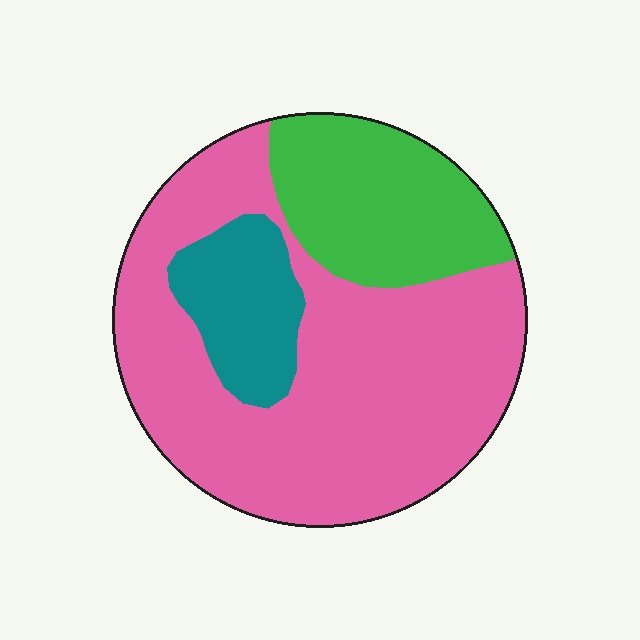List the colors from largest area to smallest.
From largest to smallest: pink, green, teal.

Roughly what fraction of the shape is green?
Green takes up less than a quarter of the shape.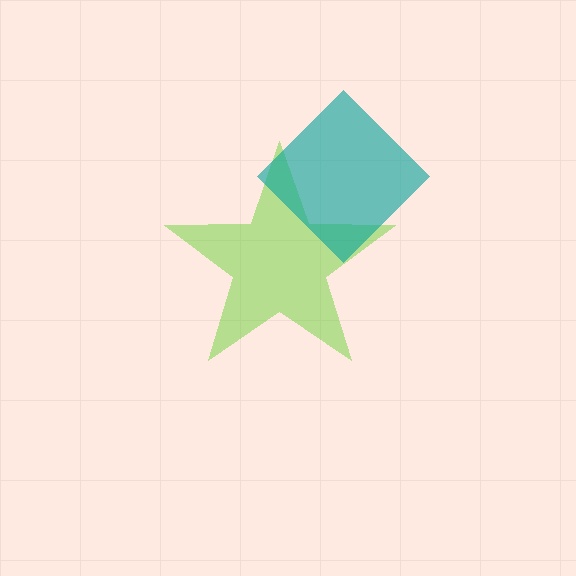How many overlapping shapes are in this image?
There are 2 overlapping shapes in the image.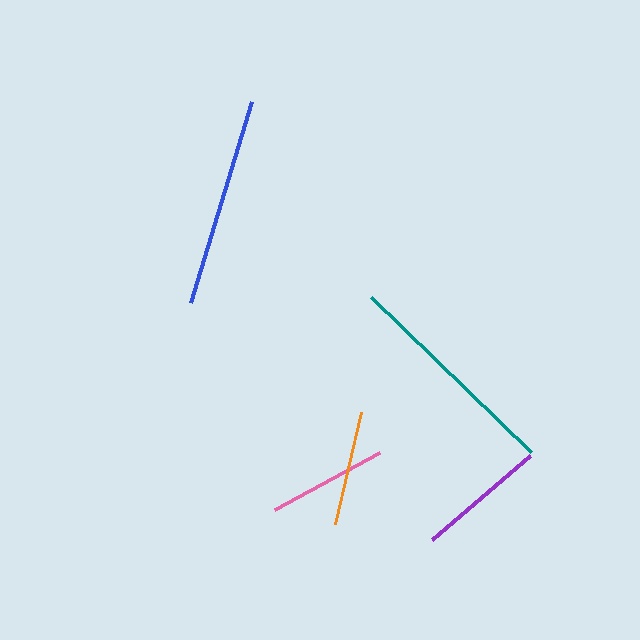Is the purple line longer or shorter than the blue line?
The blue line is longer than the purple line.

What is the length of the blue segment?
The blue segment is approximately 210 pixels long.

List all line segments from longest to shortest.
From longest to shortest: teal, blue, purple, pink, orange.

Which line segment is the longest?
The teal line is the longest at approximately 223 pixels.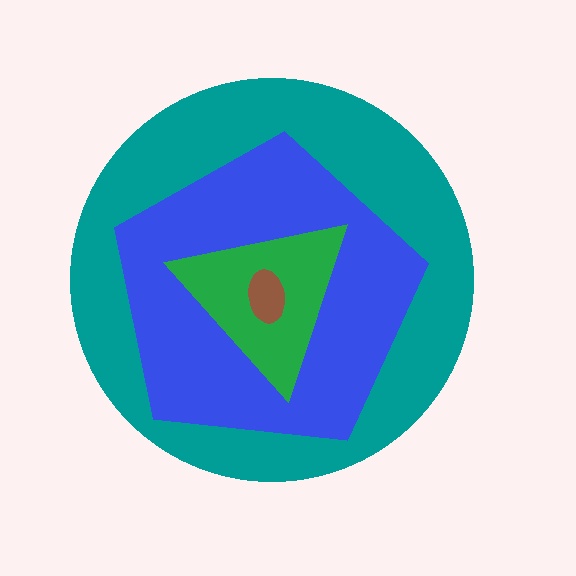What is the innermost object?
The brown ellipse.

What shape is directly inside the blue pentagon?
The green triangle.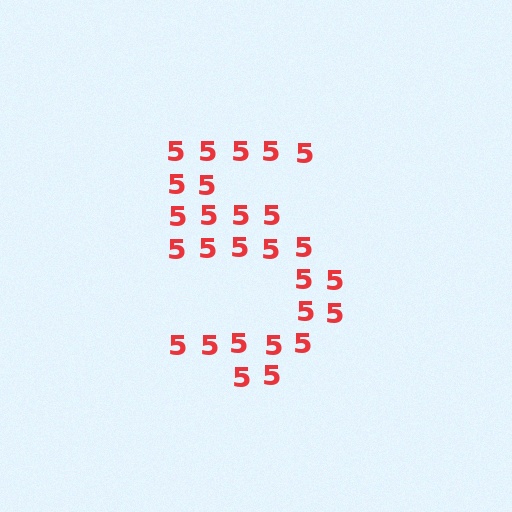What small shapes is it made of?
It is made of small digit 5's.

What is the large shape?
The large shape is the digit 5.